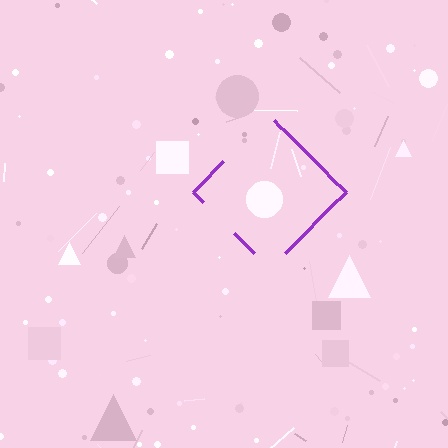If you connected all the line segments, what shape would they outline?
They would outline a diamond.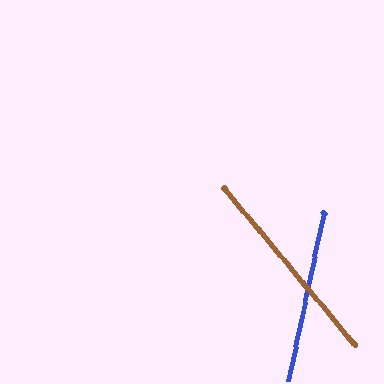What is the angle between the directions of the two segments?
Approximately 52 degrees.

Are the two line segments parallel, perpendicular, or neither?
Neither parallel nor perpendicular — they differ by about 52°.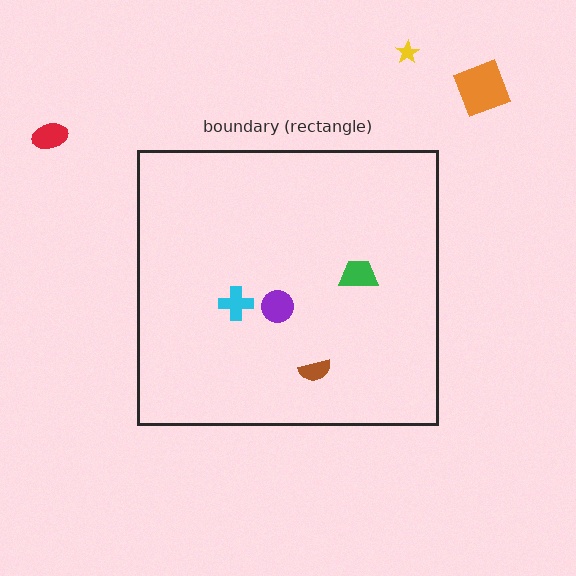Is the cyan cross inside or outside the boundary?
Inside.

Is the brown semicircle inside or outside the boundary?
Inside.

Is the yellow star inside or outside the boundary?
Outside.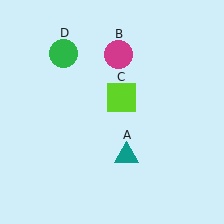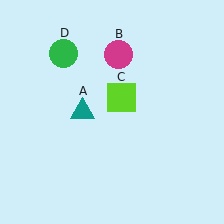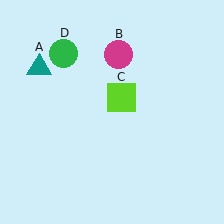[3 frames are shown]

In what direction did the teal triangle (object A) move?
The teal triangle (object A) moved up and to the left.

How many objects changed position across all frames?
1 object changed position: teal triangle (object A).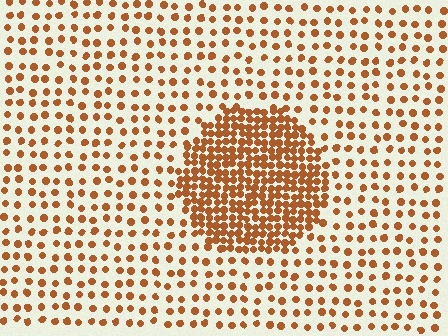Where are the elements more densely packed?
The elements are more densely packed inside the circle boundary.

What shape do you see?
I see a circle.